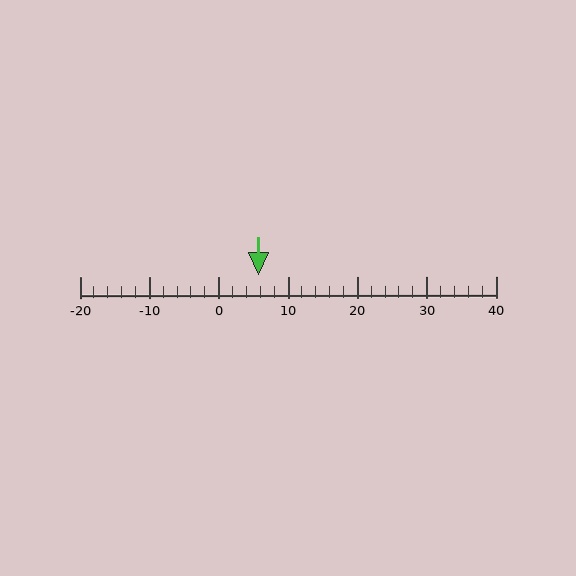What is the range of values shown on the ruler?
The ruler shows values from -20 to 40.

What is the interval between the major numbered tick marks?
The major tick marks are spaced 10 units apart.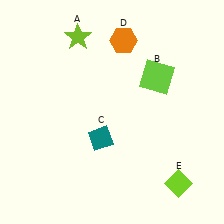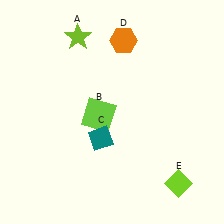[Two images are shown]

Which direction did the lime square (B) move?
The lime square (B) moved left.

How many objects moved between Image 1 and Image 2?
1 object moved between the two images.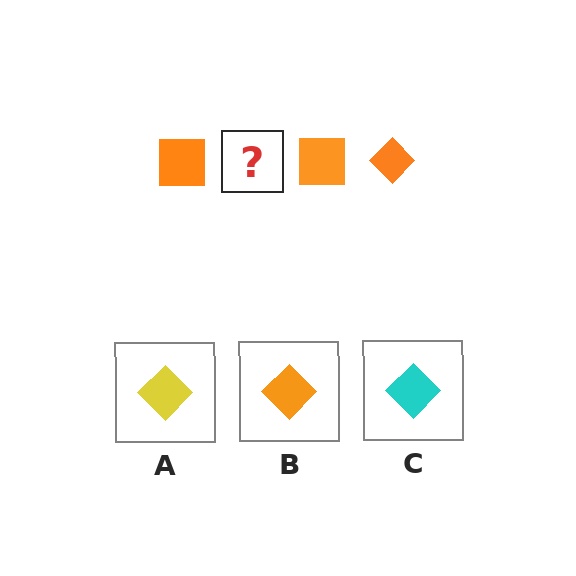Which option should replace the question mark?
Option B.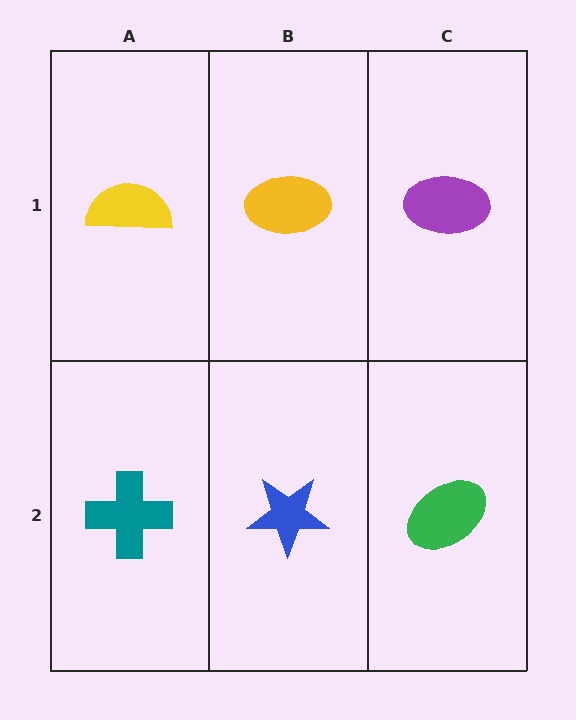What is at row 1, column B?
A yellow ellipse.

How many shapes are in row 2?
3 shapes.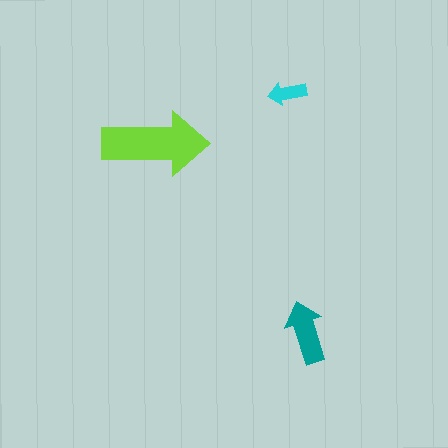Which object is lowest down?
The teal arrow is bottommost.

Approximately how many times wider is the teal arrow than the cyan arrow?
About 1.5 times wider.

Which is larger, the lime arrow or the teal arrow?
The lime one.